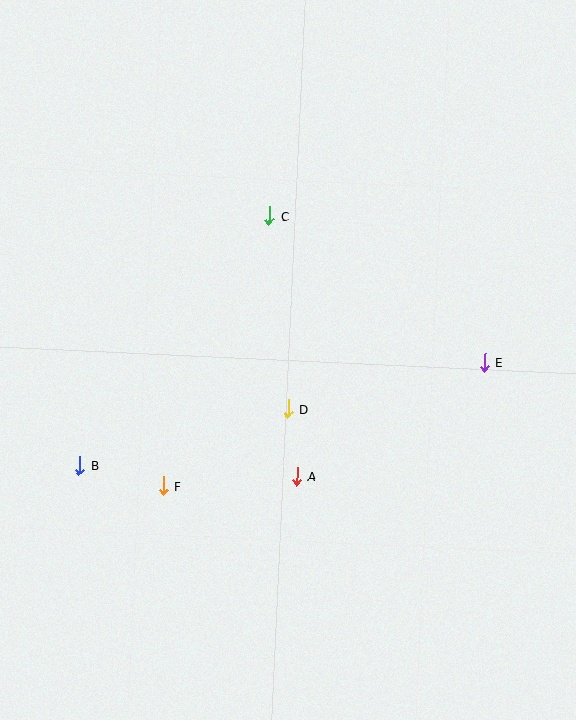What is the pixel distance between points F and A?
The distance between F and A is 134 pixels.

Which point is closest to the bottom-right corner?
Point E is closest to the bottom-right corner.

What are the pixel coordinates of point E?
Point E is at (484, 362).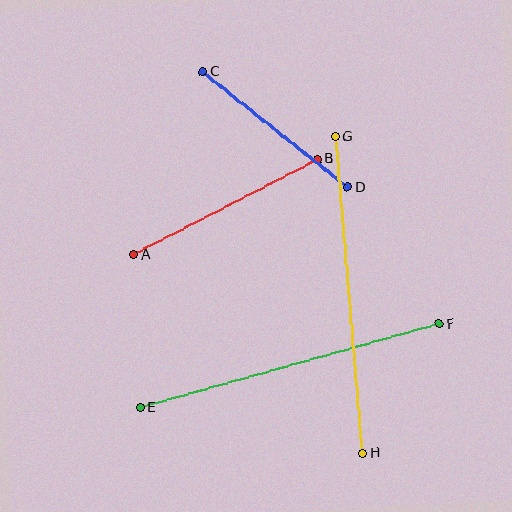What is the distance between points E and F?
The distance is approximately 310 pixels.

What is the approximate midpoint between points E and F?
The midpoint is at approximately (290, 366) pixels.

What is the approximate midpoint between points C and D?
The midpoint is at approximately (275, 129) pixels.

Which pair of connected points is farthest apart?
Points G and H are farthest apart.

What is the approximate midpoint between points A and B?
The midpoint is at approximately (226, 207) pixels.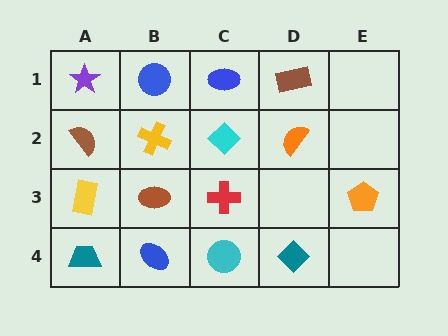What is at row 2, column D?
An orange semicircle.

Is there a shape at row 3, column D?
No, that cell is empty.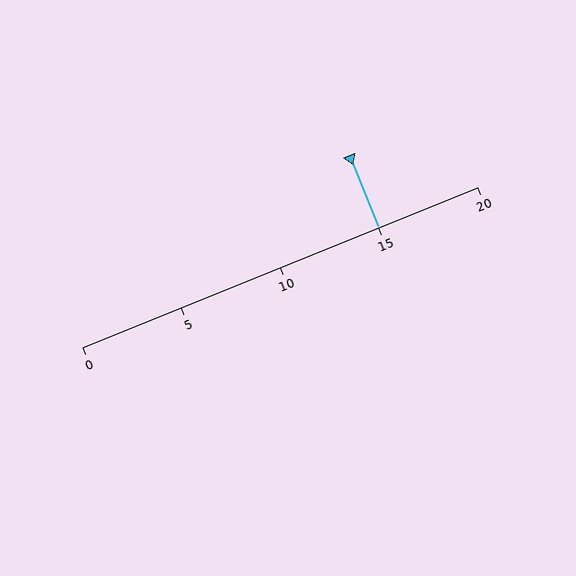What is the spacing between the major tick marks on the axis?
The major ticks are spaced 5 apart.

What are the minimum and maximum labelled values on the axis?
The axis runs from 0 to 20.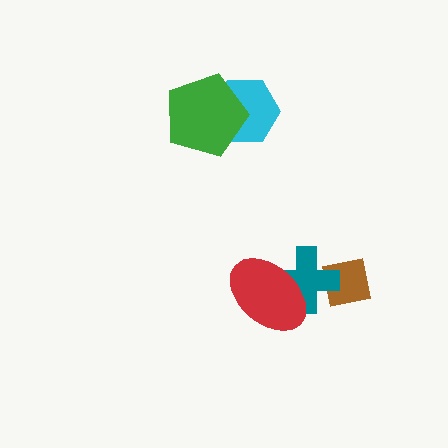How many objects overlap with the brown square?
1 object overlaps with the brown square.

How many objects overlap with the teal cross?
2 objects overlap with the teal cross.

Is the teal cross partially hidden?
Yes, it is partially covered by another shape.